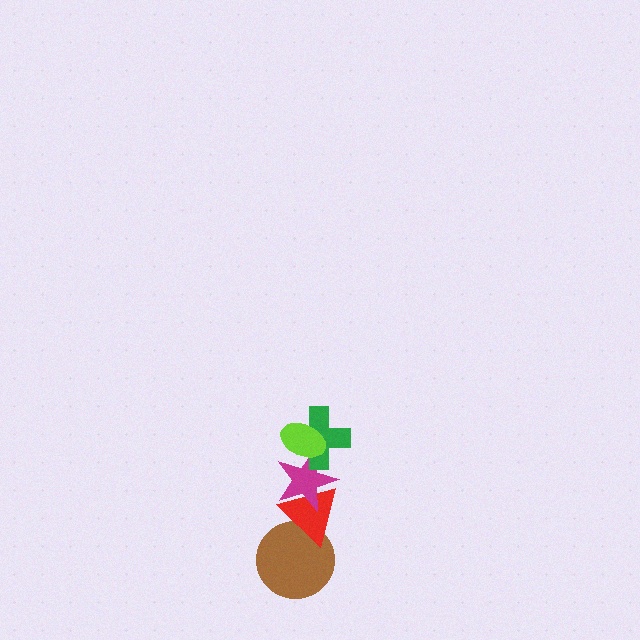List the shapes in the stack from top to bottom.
From top to bottom: the lime ellipse, the green cross, the magenta star, the red triangle, the brown circle.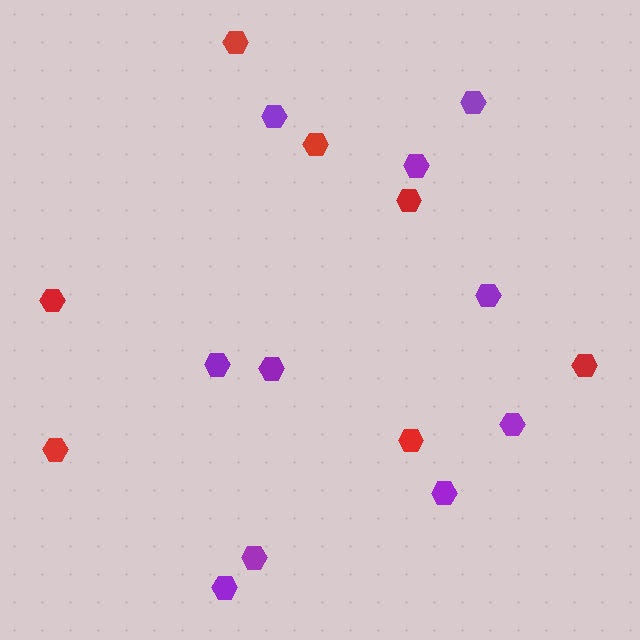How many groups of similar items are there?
There are 2 groups: one group of purple hexagons (10) and one group of red hexagons (7).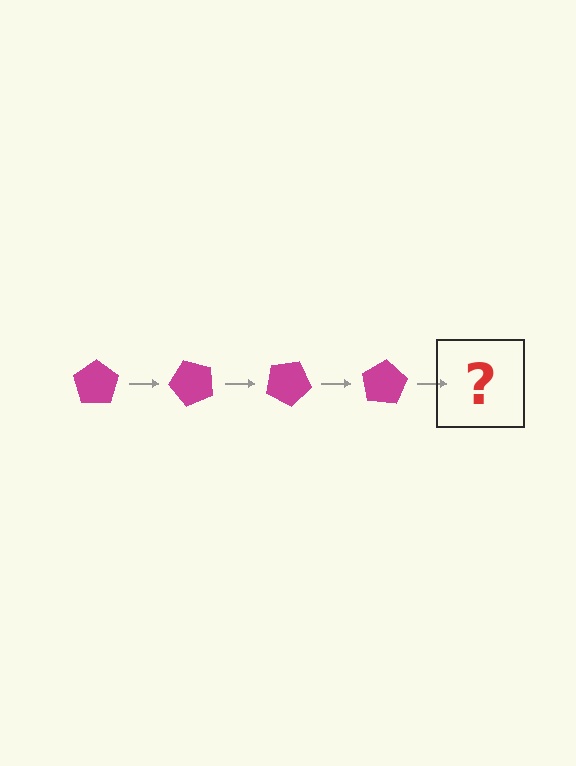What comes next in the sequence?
The next element should be a magenta pentagon rotated 200 degrees.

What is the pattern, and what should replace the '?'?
The pattern is that the pentagon rotates 50 degrees each step. The '?' should be a magenta pentagon rotated 200 degrees.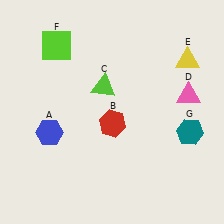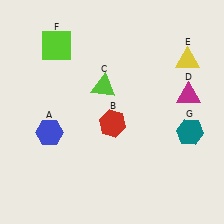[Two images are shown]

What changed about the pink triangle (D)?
In Image 1, D is pink. In Image 2, it changed to magenta.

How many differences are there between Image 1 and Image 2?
There is 1 difference between the two images.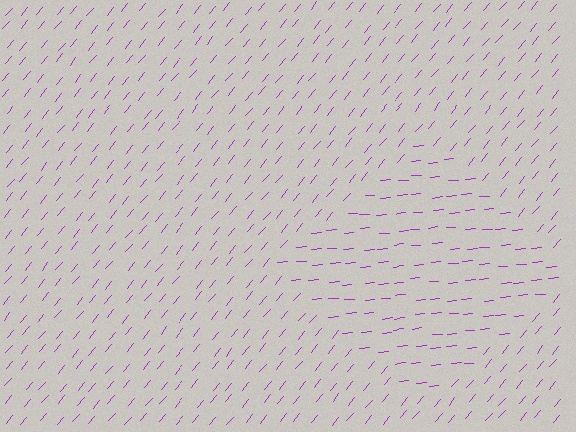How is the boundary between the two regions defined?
The boundary is defined purely by a change in line orientation (approximately 45 degrees difference). All lines are the same color and thickness.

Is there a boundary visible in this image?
Yes, there is a texture boundary formed by a change in line orientation.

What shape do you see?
I see a diamond.